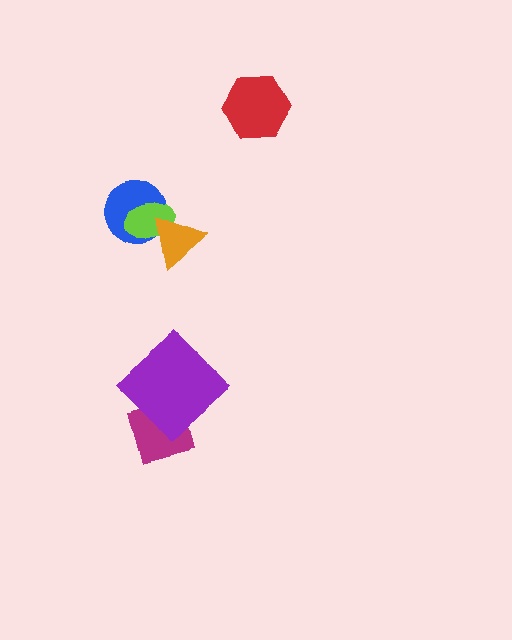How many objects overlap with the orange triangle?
2 objects overlap with the orange triangle.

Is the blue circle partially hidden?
Yes, it is partially covered by another shape.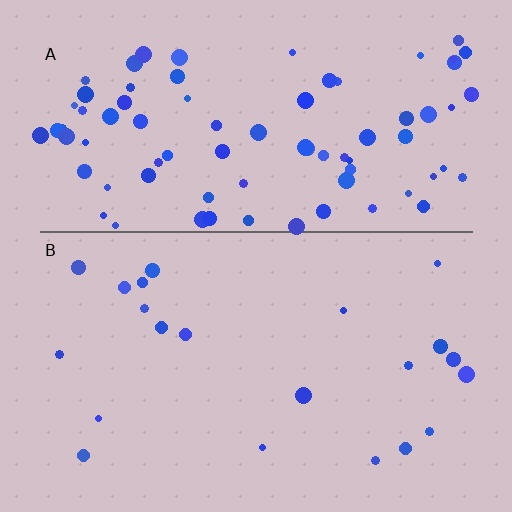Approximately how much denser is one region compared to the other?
Approximately 3.8× — region A over region B.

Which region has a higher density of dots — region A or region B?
A (the top).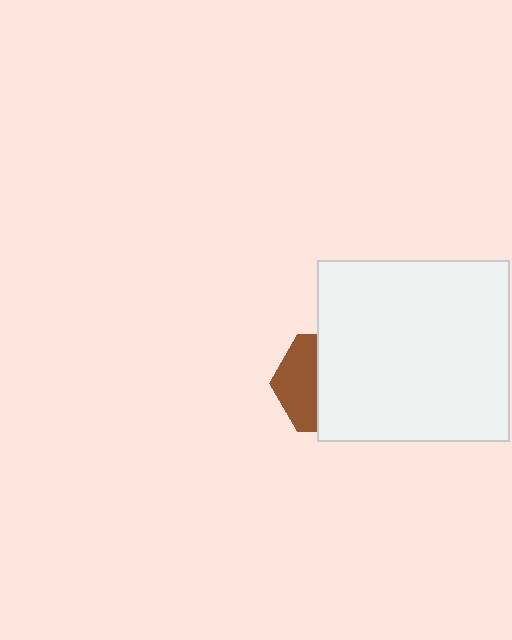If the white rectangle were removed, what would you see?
You would see the complete brown hexagon.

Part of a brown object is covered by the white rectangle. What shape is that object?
It is a hexagon.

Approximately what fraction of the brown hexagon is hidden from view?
Roughly 59% of the brown hexagon is hidden behind the white rectangle.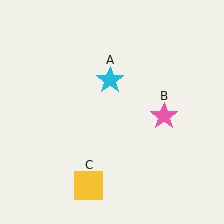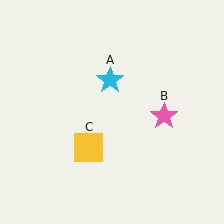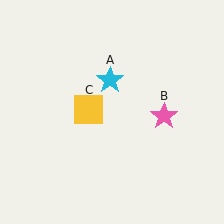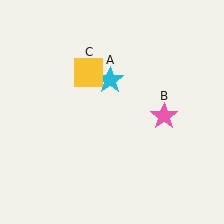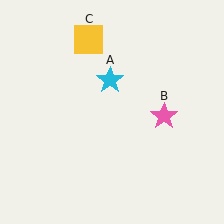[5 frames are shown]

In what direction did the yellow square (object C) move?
The yellow square (object C) moved up.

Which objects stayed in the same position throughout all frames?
Cyan star (object A) and pink star (object B) remained stationary.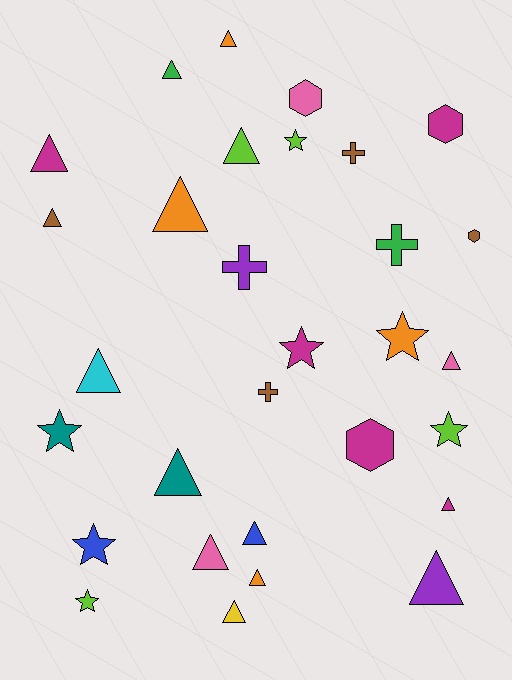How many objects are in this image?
There are 30 objects.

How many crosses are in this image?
There are 4 crosses.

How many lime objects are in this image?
There are 4 lime objects.